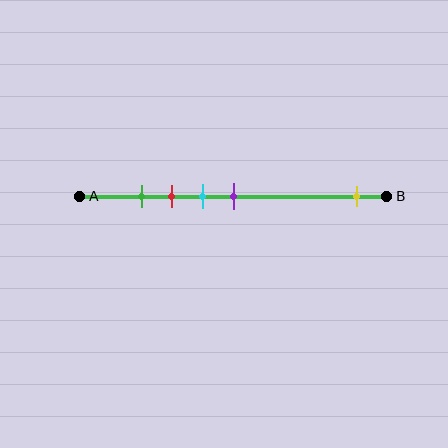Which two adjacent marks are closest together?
The green and red marks are the closest adjacent pair.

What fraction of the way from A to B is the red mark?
The red mark is approximately 30% (0.3) of the way from A to B.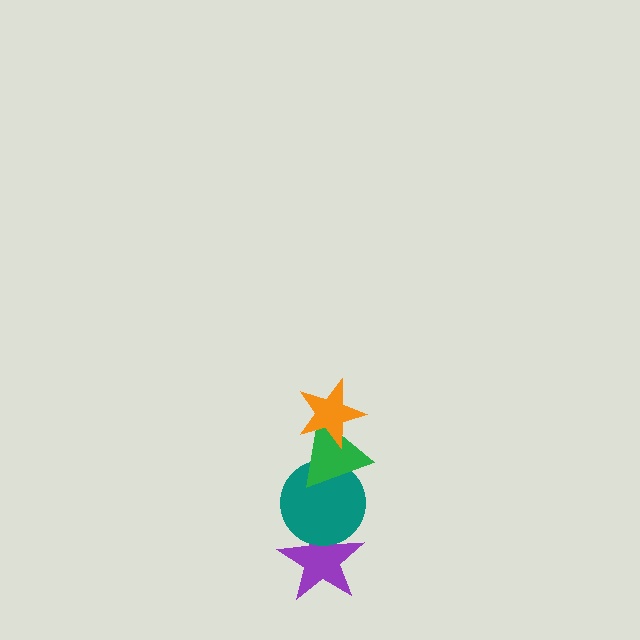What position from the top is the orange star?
The orange star is 1st from the top.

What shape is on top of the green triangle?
The orange star is on top of the green triangle.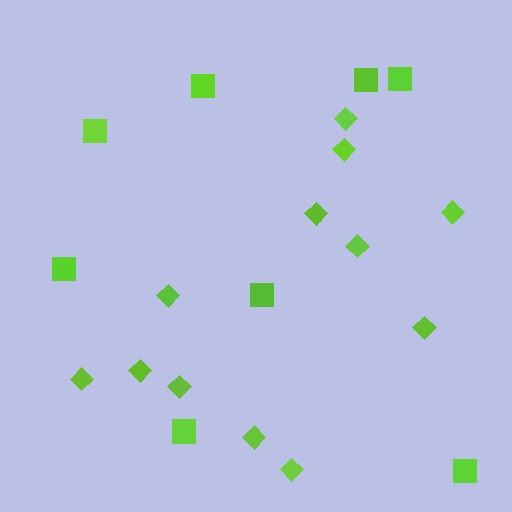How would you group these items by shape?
There are 2 groups: one group of diamonds (12) and one group of squares (8).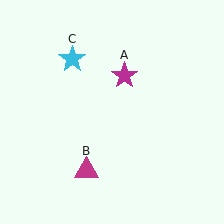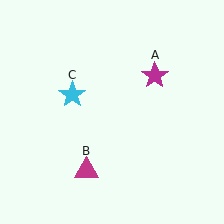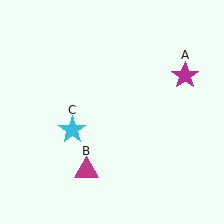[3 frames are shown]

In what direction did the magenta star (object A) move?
The magenta star (object A) moved right.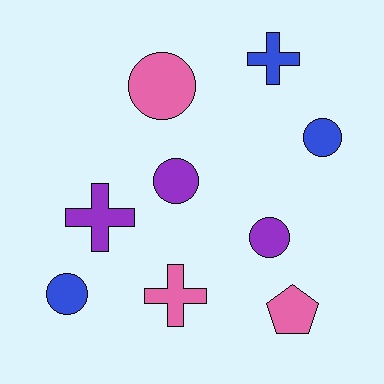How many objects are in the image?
There are 9 objects.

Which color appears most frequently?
Blue, with 3 objects.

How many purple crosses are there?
There is 1 purple cross.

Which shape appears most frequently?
Circle, with 5 objects.